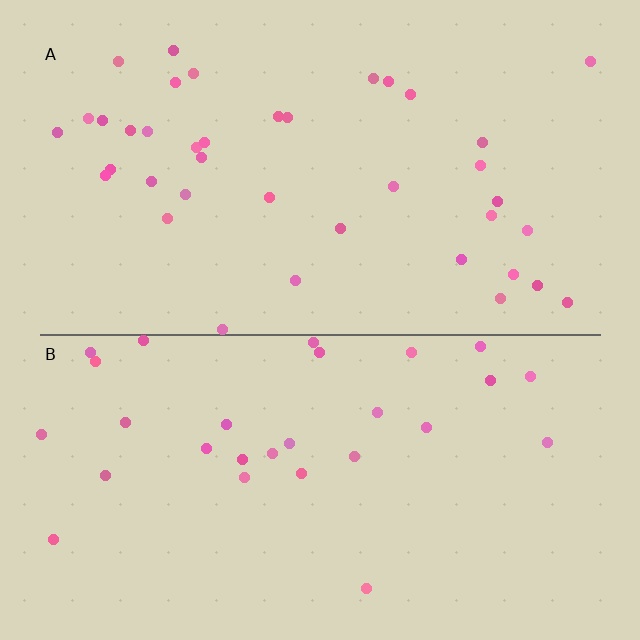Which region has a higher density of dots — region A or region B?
A (the top).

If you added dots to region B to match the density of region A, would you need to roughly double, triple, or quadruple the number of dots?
Approximately double.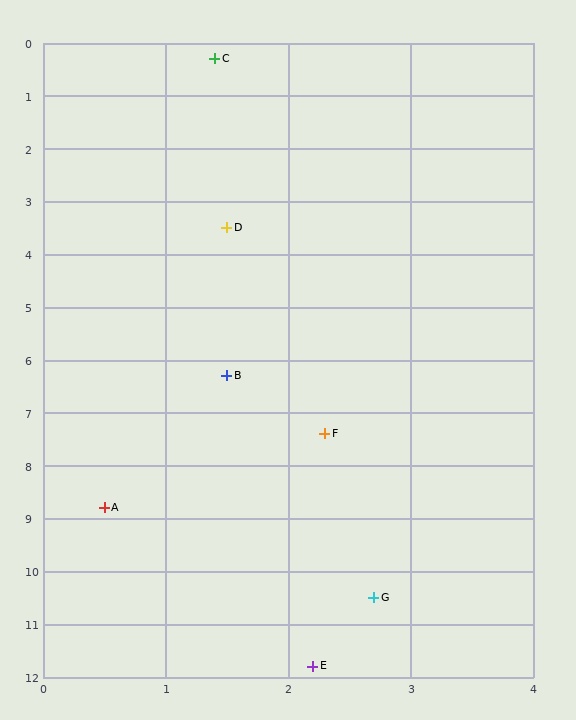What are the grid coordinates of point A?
Point A is at approximately (0.5, 8.8).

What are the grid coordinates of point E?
Point E is at approximately (2.2, 11.8).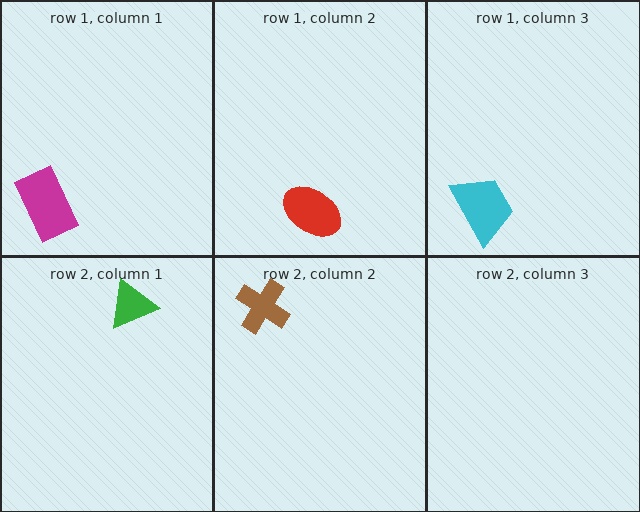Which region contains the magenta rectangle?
The row 1, column 1 region.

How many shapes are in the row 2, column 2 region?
1.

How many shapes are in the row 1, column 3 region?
1.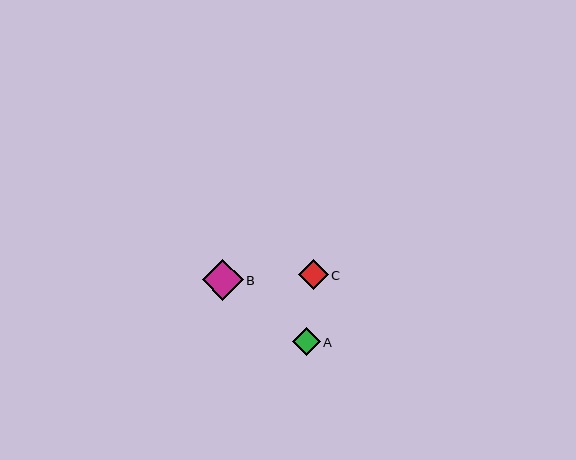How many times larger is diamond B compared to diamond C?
Diamond B is approximately 1.4 times the size of diamond C.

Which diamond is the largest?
Diamond B is the largest with a size of approximately 41 pixels.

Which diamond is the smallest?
Diamond A is the smallest with a size of approximately 28 pixels.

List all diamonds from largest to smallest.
From largest to smallest: B, C, A.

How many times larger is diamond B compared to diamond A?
Diamond B is approximately 1.5 times the size of diamond A.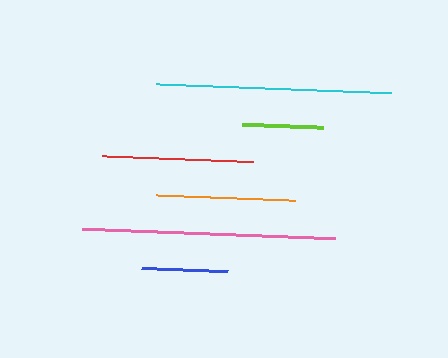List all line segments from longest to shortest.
From longest to shortest: pink, cyan, red, orange, blue, lime.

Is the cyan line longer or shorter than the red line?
The cyan line is longer than the red line.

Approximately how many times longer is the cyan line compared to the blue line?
The cyan line is approximately 2.7 times the length of the blue line.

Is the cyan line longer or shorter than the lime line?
The cyan line is longer than the lime line.